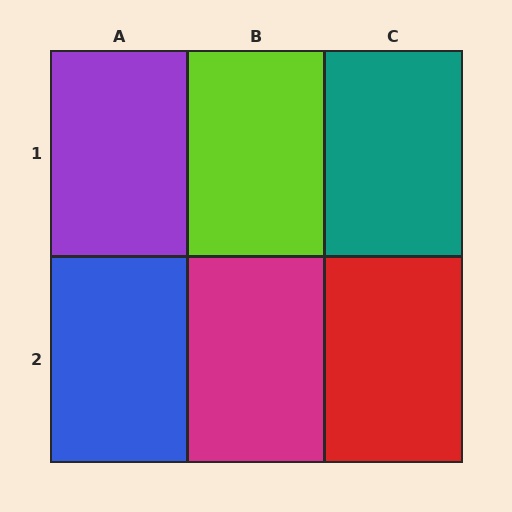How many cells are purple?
1 cell is purple.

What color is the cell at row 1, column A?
Purple.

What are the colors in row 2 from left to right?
Blue, magenta, red.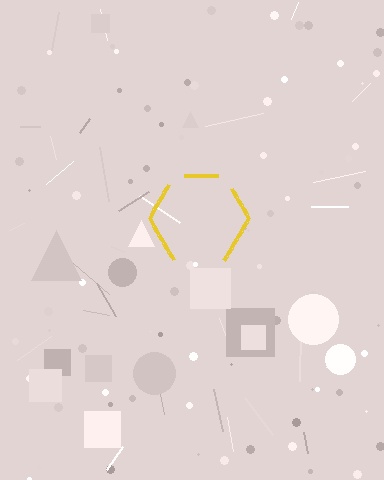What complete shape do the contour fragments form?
The contour fragments form a hexagon.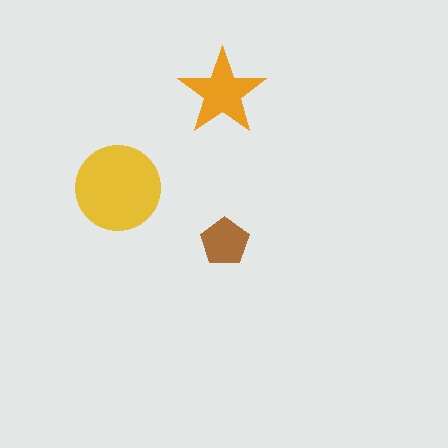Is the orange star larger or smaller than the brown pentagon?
Larger.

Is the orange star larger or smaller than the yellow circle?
Smaller.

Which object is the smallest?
The brown pentagon.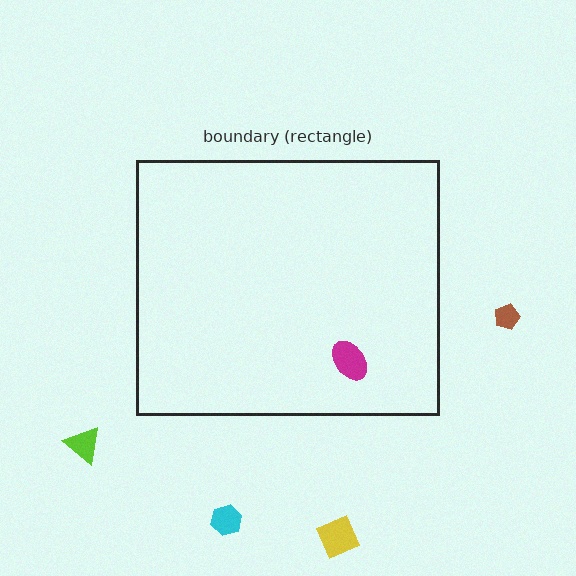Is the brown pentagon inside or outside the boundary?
Outside.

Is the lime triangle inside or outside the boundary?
Outside.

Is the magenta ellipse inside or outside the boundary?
Inside.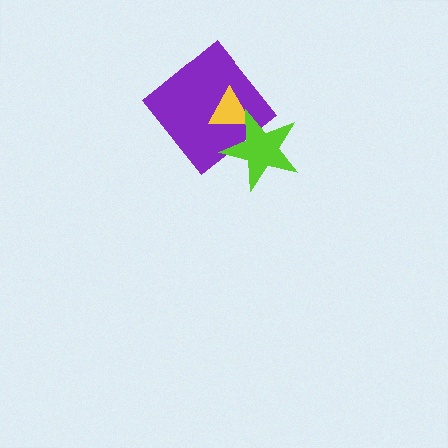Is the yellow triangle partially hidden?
Yes, it is partially covered by another shape.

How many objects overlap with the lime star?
2 objects overlap with the lime star.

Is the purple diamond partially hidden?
Yes, it is partially covered by another shape.